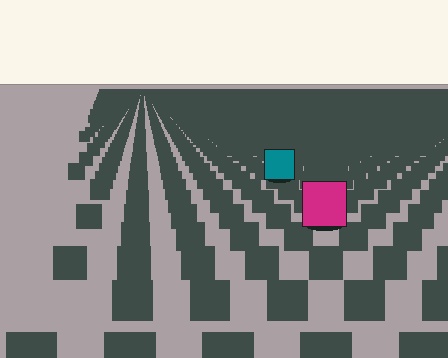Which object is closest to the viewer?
The magenta square is closest. The texture marks near it are larger and more spread out.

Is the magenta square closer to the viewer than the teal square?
Yes. The magenta square is closer — you can tell from the texture gradient: the ground texture is coarser near it.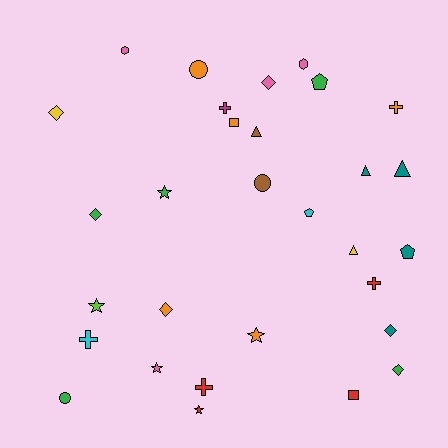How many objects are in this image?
There are 30 objects.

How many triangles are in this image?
There are 4 triangles.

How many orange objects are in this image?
There are 5 orange objects.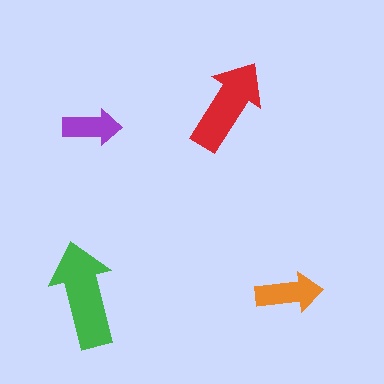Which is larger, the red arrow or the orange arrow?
The red one.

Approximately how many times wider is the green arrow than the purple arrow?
About 2 times wider.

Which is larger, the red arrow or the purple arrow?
The red one.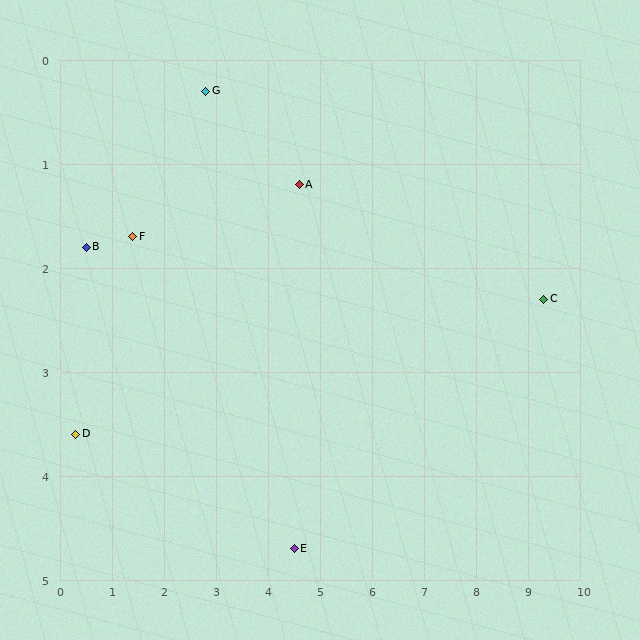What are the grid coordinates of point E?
Point E is at approximately (4.5, 4.7).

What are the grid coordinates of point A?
Point A is at approximately (4.6, 1.2).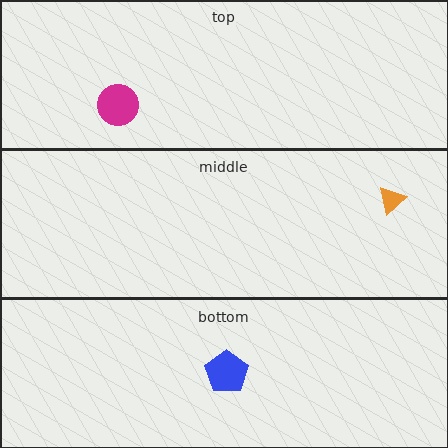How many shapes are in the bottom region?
1.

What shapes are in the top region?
The magenta circle.